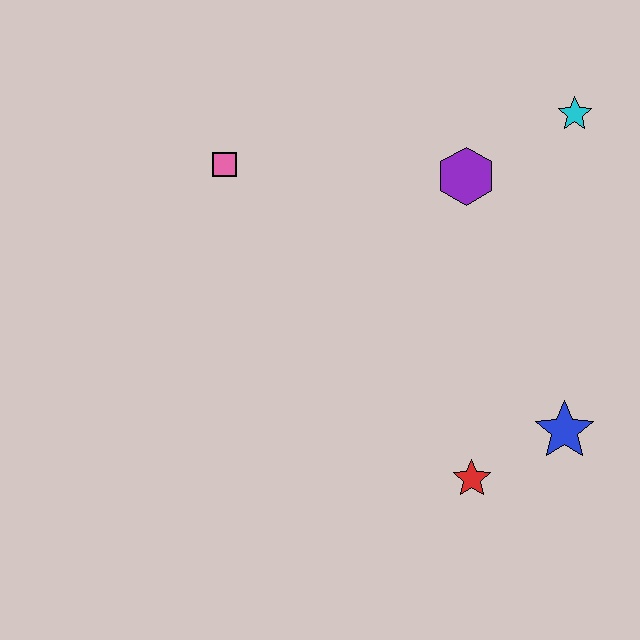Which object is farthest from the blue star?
The pink square is farthest from the blue star.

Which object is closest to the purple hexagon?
The cyan star is closest to the purple hexagon.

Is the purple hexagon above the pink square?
No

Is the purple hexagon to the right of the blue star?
No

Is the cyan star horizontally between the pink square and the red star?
No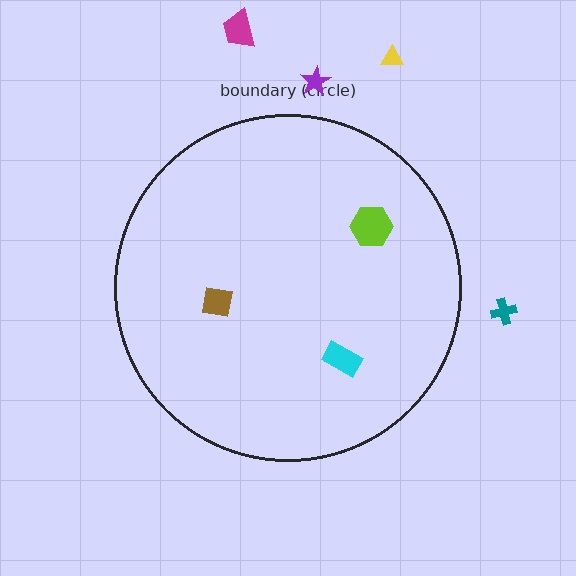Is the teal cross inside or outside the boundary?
Outside.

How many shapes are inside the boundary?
3 inside, 4 outside.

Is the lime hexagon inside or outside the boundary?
Inside.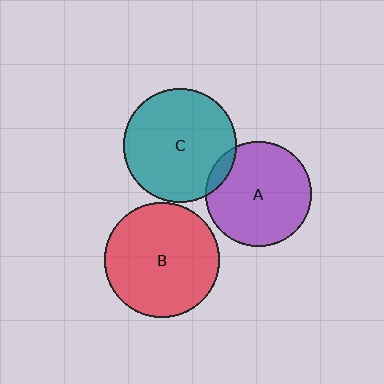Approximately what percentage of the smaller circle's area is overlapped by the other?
Approximately 10%.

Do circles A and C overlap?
Yes.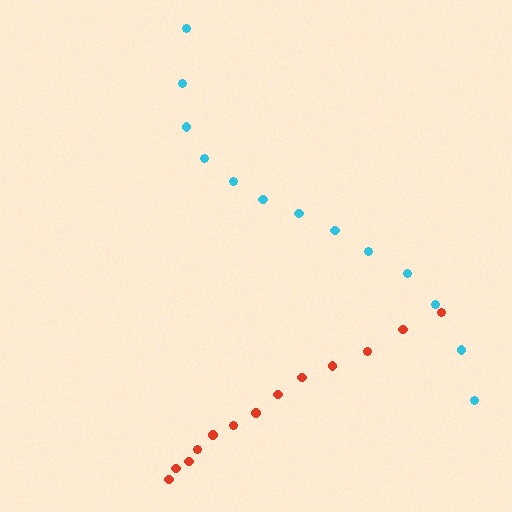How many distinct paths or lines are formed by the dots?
There are 2 distinct paths.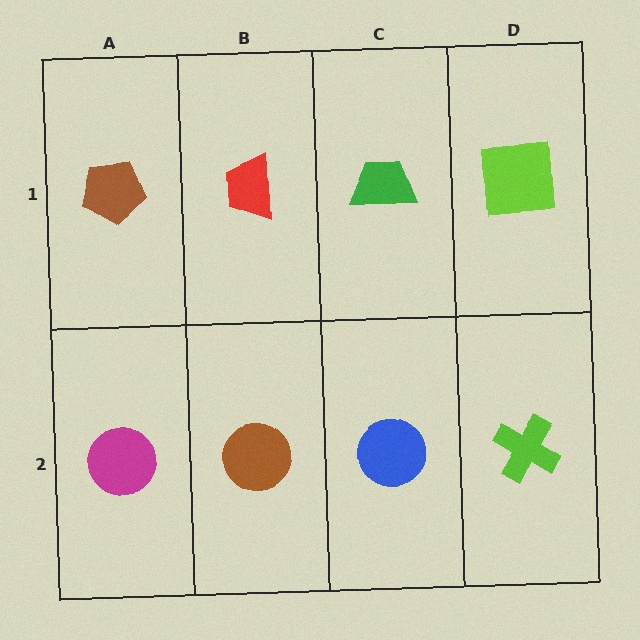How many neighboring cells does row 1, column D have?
2.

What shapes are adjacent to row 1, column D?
A lime cross (row 2, column D), a green trapezoid (row 1, column C).